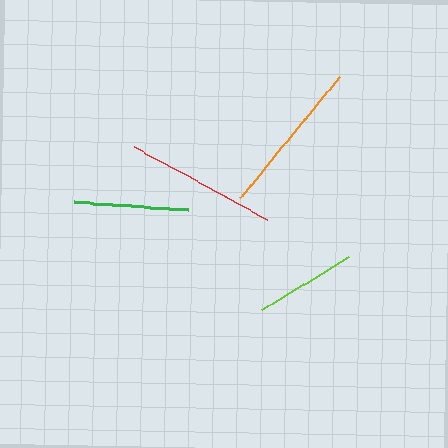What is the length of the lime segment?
The lime segment is approximately 102 pixels long.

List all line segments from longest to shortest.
From longest to shortest: orange, red, green, lime.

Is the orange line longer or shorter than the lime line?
The orange line is longer than the lime line.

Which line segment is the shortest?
The lime line is the shortest at approximately 102 pixels.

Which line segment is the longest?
The orange line is the longest at approximately 157 pixels.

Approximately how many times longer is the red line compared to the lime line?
The red line is approximately 1.5 times the length of the lime line.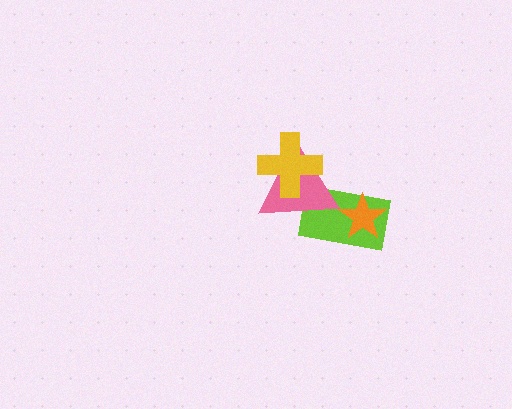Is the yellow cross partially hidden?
No, no other shape covers it.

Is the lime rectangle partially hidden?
Yes, it is partially covered by another shape.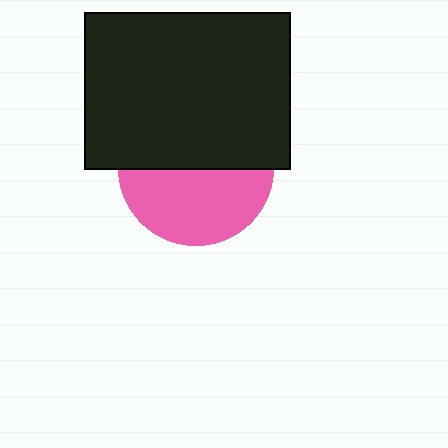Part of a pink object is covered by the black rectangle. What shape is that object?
It is a circle.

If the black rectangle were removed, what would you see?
You would see the complete pink circle.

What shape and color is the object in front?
The object in front is a black rectangle.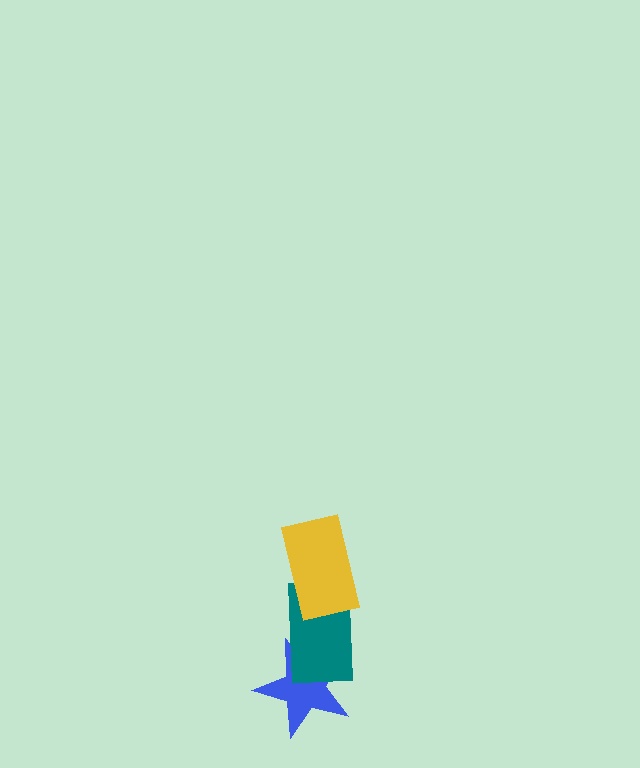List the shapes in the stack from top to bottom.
From top to bottom: the yellow rectangle, the teal rectangle, the blue star.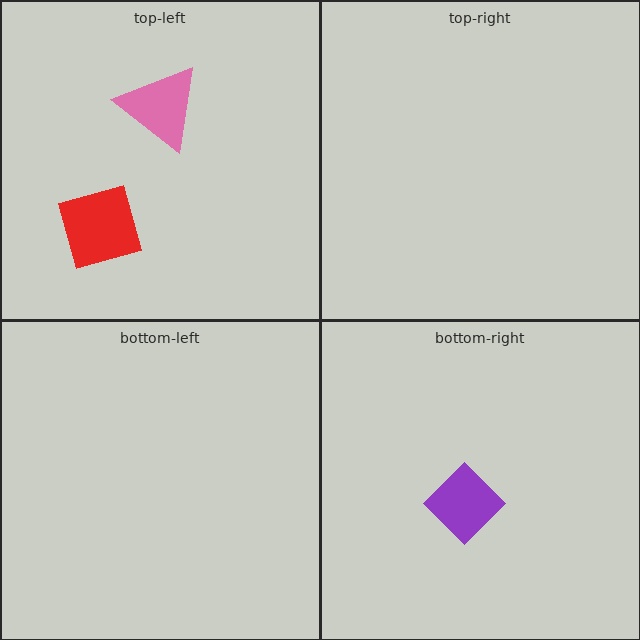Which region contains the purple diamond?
The bottom-right region.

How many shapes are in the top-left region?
2.